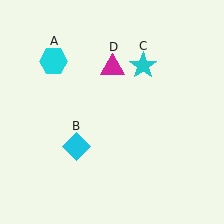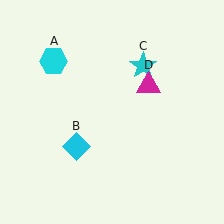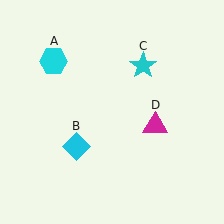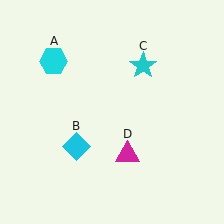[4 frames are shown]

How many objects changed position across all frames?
1 object changed position: magenta triangle (object D).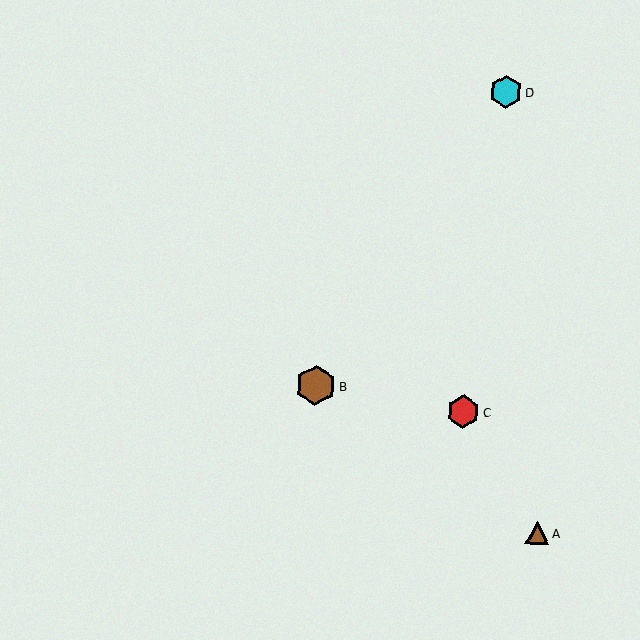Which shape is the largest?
The brown hexagon (labeled B) is the largest.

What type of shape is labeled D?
Shape D is a cyan hexagon.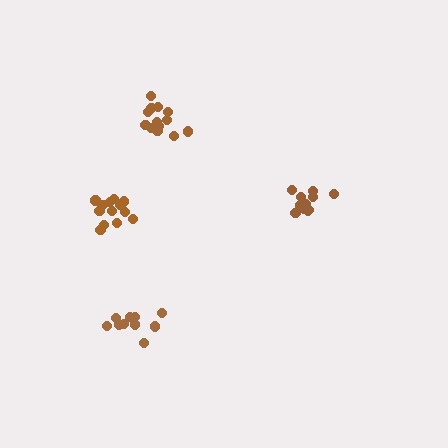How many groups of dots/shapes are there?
There are 4 groups.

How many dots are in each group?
Group 1: 14 dots, Group 2: 11 dots, Group 3: 10 dots, Group 4: 13 dots (48 total).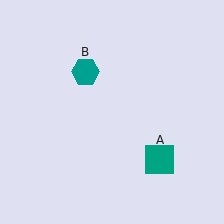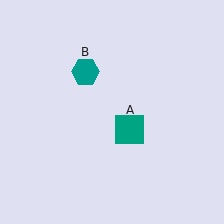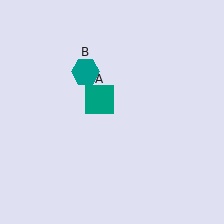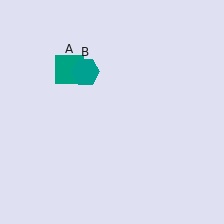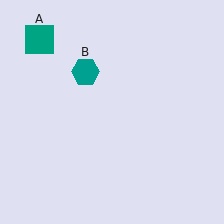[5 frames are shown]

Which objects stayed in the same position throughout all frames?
Teal hexagon (object B) remained stationary.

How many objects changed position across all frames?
1 object changed position: teal square (object A).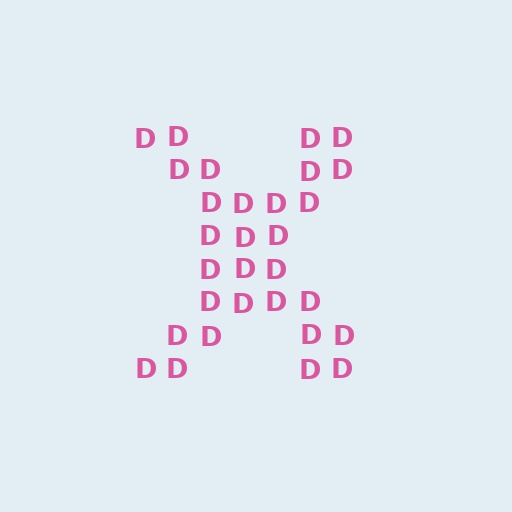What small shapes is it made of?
It is made of small letter D's.